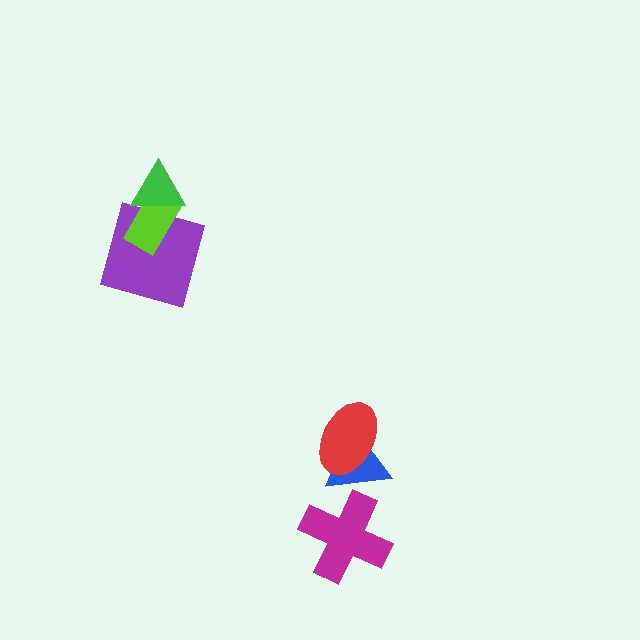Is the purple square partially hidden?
Yes, it is partially covered by another shape.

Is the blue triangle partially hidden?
Yes, it is partially covered by another shape.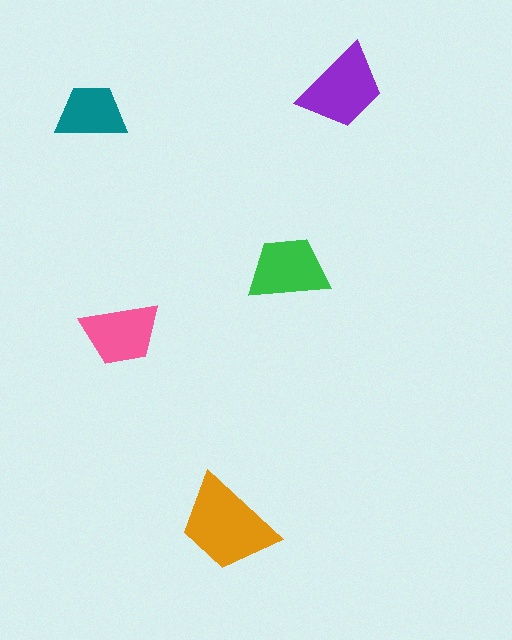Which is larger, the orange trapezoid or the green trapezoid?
The orange one.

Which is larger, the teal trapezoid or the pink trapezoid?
The pink one.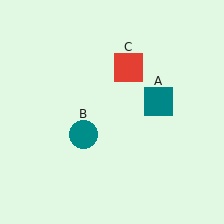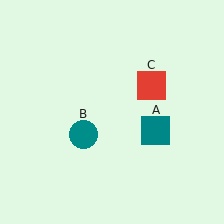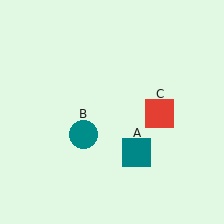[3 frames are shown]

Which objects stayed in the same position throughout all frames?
Teal circle (object B) remained stationary.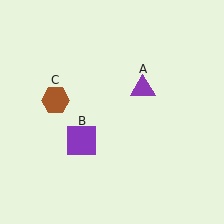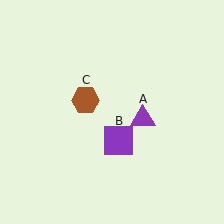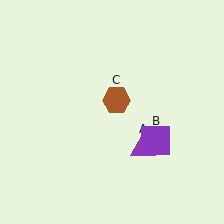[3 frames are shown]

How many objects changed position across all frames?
3 objects changed position: purple triangle (object A), purple square (object B), brown hexagon (object C).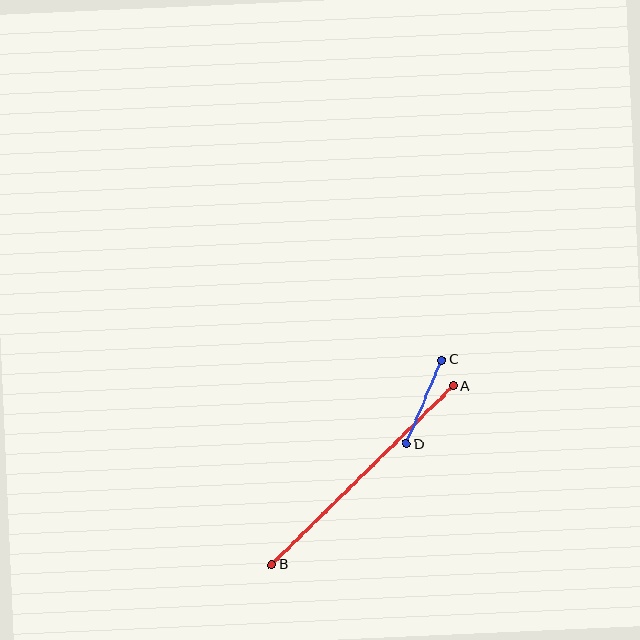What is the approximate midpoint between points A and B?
The midpoint is at approximately (362, 475) pixels.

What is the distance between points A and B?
The distance is approximately 255 pixels.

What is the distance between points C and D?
The distance is approximately 91 pixels.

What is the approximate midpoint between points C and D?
The midpoint is at approximately (424, 402) pixels.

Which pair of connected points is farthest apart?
Points A and B are farthest apart.